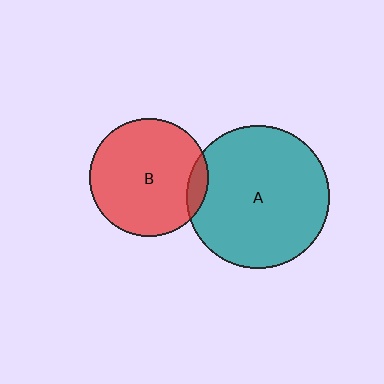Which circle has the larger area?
Circle A (teal).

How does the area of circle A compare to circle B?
Approximately 1.5 times.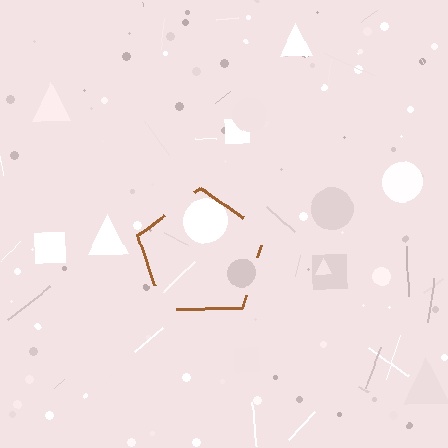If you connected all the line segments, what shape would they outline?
They would outline a pentagon.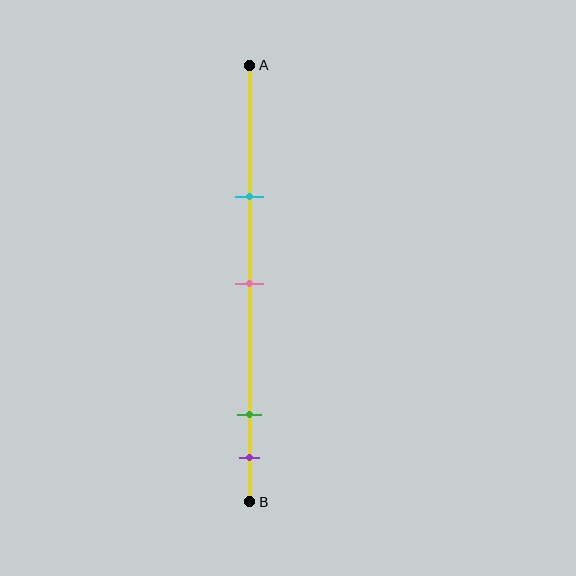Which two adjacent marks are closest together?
The green and purple marks are the closest adjacent pair.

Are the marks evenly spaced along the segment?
No, the marks are not evenly spaced.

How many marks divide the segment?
There are 4 marks dividing the segment.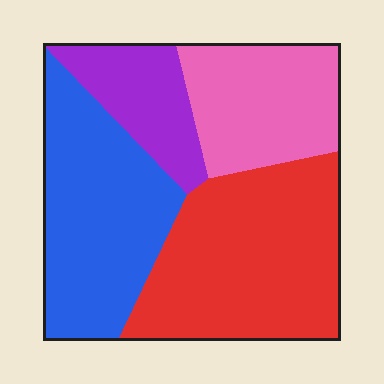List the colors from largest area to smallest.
From largest to smallest: red, blue, pink, purple.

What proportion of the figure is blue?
Blue covers 30% of the figure.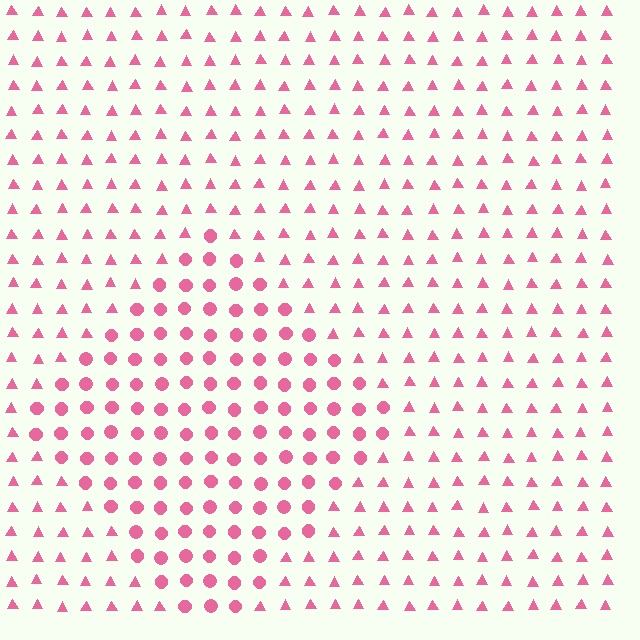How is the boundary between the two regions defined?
The boundary is defined by a change in element shape: circles inside vs. triangles outside. All elements share the same color and spacing.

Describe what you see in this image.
The image is filled with small pink elements arranged in a uniform grid. A diamond-shaped region contains circles, while the surrounding area contains triangles. The boundary is defined purely by the change in element shape.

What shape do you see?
I see a diamond.